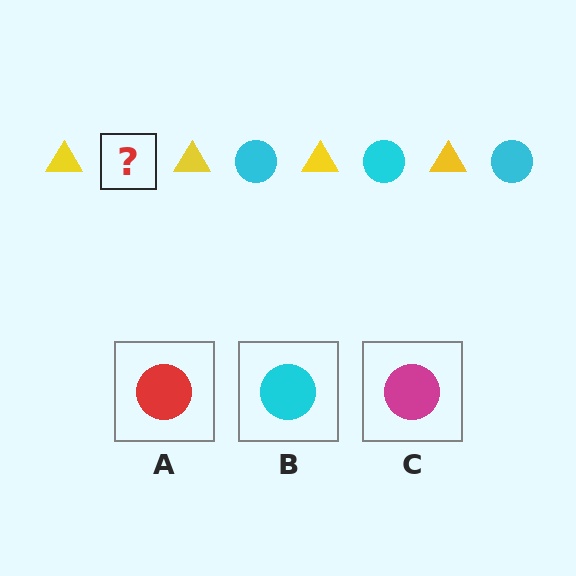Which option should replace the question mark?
Option B.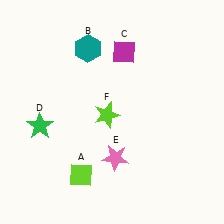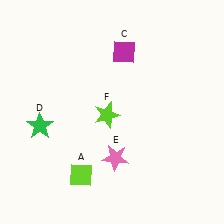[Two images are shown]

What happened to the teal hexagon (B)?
The teal hexagon (B) was removed in Image 2. It was in the top-left area of Image 1.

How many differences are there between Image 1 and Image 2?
There is 1 difference between the two images.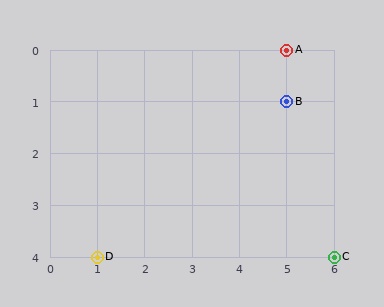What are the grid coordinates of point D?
Point D is at grid coordinates (1, 4).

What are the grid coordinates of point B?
Point B is at grid coordinates (5, 1).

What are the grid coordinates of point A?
Point A is at grid coordinates (5, 0).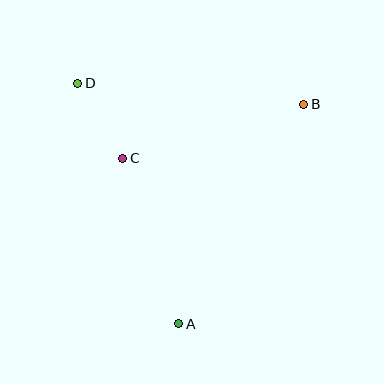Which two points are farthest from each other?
Points A and D are farthest from each other.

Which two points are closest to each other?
Points C and D are closest to each other.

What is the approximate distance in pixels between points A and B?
The distance between A and B is approximately 253 pixels.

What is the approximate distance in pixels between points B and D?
The distance between B and D is approximately 227 pixels.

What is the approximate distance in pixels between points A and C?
The distance between A and C is approximately 175 pixels.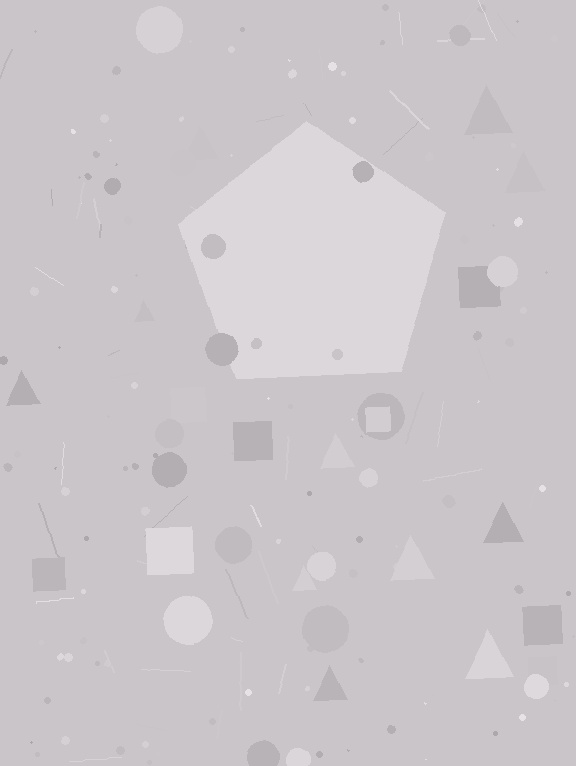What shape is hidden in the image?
A pentagon is hidden in the image.